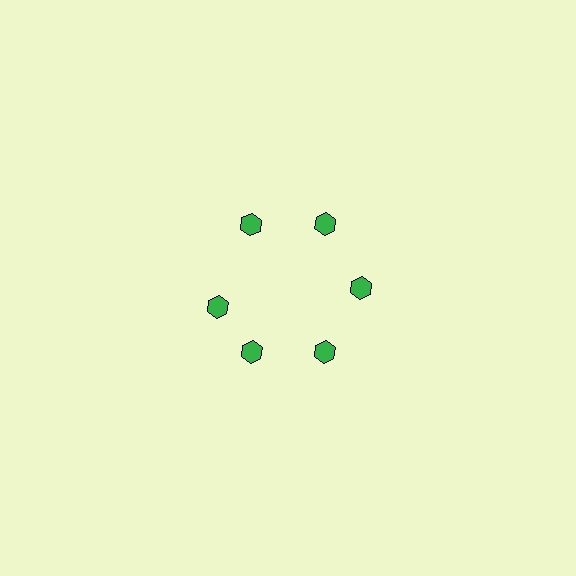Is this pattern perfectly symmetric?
No. The 6 green hexagons are arranged in a ring, but one element near the 9 o'clock position is rotated out of alignment along the ring, breaking the 6-fold rotational symmetry.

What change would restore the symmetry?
The symmetry would be restored by rotating it back into even spacing with its neighbors so that all 6 hexagons sit at equal angles and equal distance from the center.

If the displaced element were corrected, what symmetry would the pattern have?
It would have 6-fold rotational symmetry — the pattern would map onto itself every 60 degrees.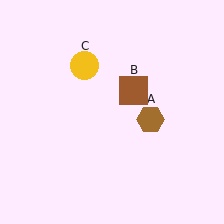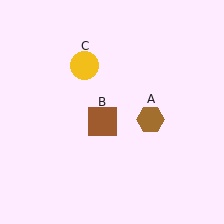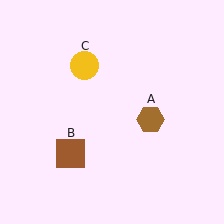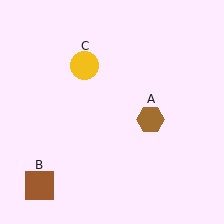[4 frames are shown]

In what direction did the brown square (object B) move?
The brown square (object B) moved down and to the left.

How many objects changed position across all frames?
1 object changed position: brown square (object B).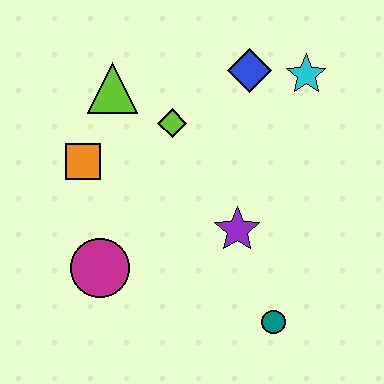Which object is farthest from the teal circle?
The lime triangle is farthest from the teal circle.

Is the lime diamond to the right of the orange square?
Yes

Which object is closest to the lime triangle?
The lime diamond is closest to the lime triangle.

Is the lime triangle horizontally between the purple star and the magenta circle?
Yes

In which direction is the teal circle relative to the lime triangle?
The teal circle is below the lime triangle.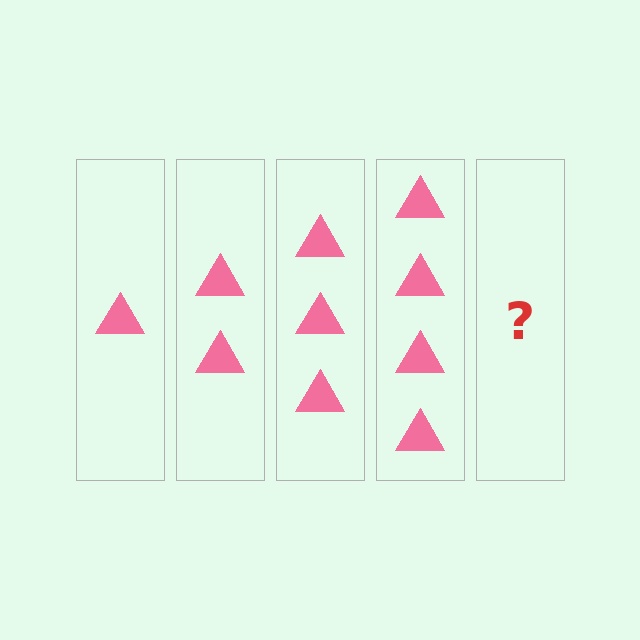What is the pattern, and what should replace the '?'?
The pattern is that each step adds one more triangle. The '?' should be 5 triangles.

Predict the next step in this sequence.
The next step is 5 triangles.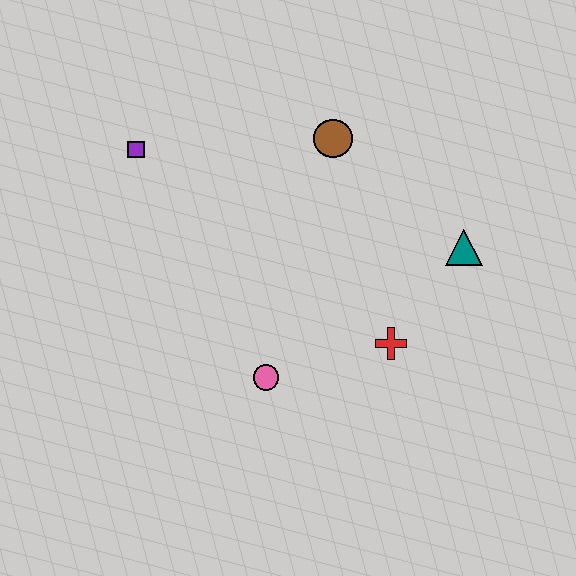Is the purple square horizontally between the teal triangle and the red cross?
No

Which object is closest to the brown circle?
The teal triangle is closest to the brown circle.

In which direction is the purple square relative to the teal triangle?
The purple square is to the left of the teal triangle.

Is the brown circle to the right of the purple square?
Yes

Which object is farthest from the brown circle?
The pink circle is farthest from the brown circle.